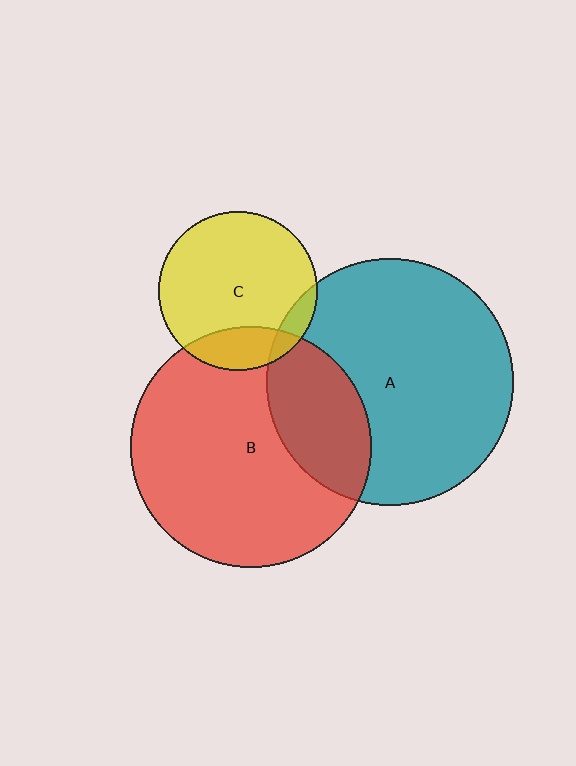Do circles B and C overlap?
Yes.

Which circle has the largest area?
Circle A (teal).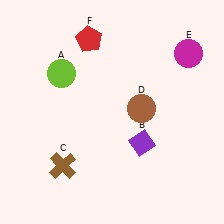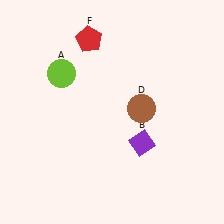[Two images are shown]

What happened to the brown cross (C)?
The brown cross (C) was removed in Image 2. It was in the bottom-left area of Image 1.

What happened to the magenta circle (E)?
The magenta circle (E) was removed in Image 2. It was in the top-right area of Image 1.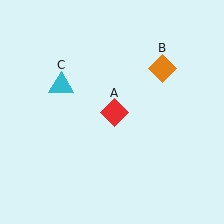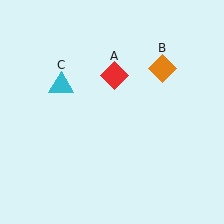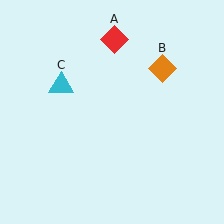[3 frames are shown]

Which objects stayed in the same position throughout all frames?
Orange diamond (object B) and cyan triangle (object C) remained stationary.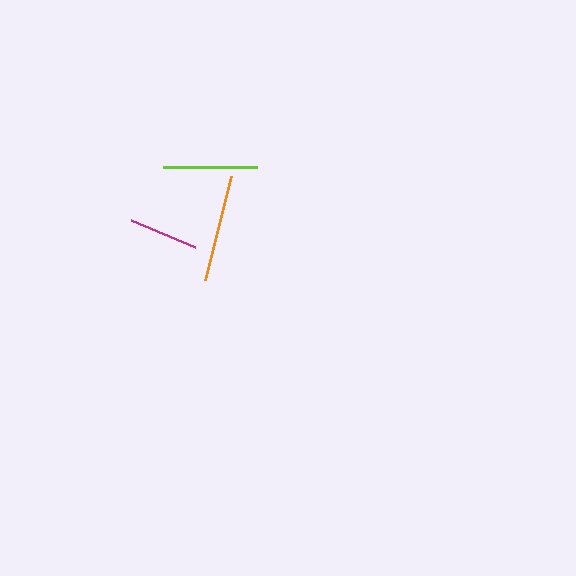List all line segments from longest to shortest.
From longest to shortest: orange, lime, magenta.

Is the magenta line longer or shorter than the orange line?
The orange line is longer than the magenta line.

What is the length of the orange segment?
The orange segment is approximately 108 pixels long.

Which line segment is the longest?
The orange line is the longest at approximately 108 pixels.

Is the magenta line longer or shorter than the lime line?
The lime line is longer than the magenta line.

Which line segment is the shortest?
The magenta line is the shortest at approximately 70 pixels.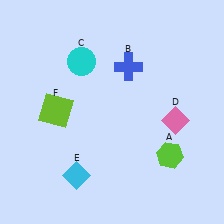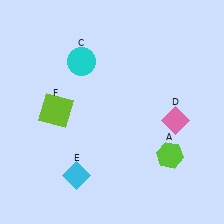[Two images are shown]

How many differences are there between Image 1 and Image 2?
There is 1 difference between the two images.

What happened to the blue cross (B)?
The blue cross (B) was removed in Image 2. It was in the top-right area of Image 1.